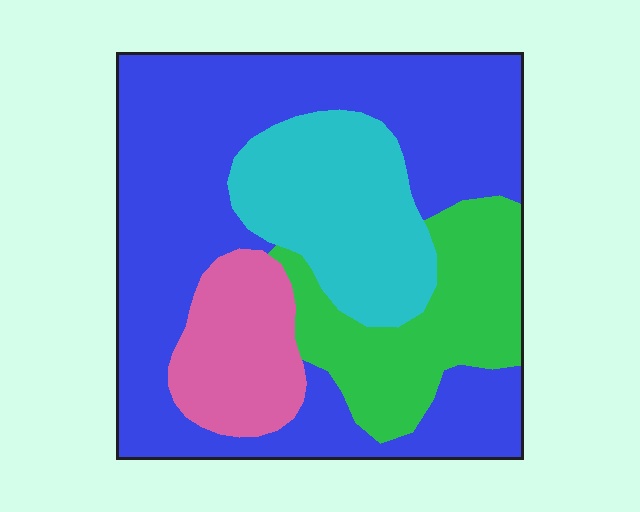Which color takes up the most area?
Blue, at roughly 50%.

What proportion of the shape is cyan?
Cyan takes up about one sixth (1/6) of the shape.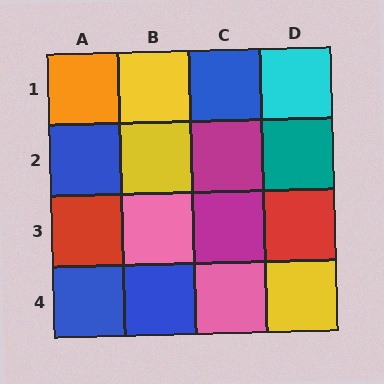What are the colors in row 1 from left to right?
Orange, yellow, blue, cyan.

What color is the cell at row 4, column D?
Yellow.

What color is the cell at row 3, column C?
Magenta.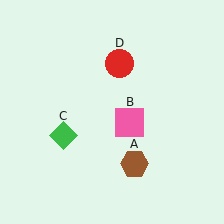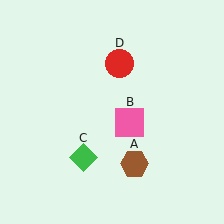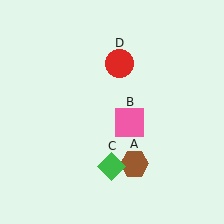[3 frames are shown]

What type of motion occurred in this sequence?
The green diamond (object C) rotated counterclockwise around the center of the scene.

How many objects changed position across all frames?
1 object changed position: green diamond (object C).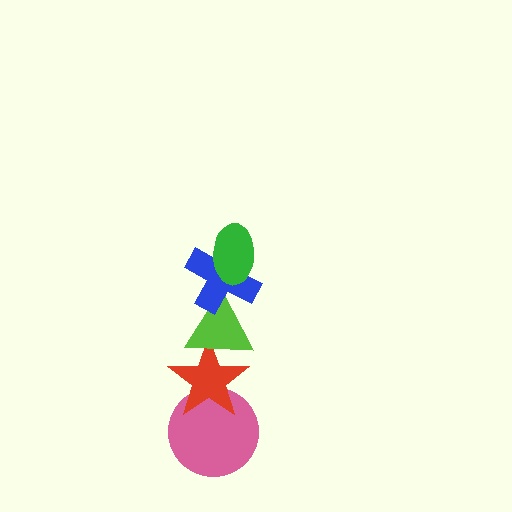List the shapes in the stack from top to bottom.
From top to bottom: the green ellipse, the blue cross, the lime triangle, the red star, the pink circle.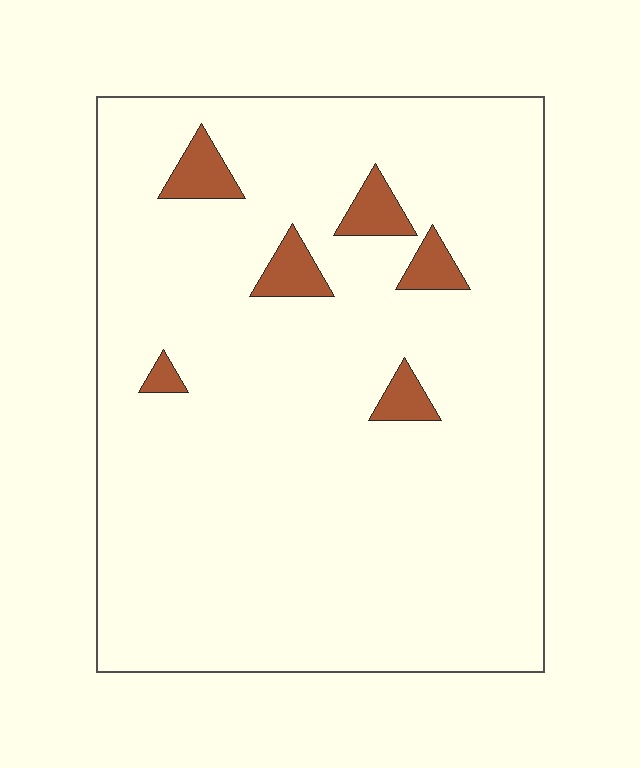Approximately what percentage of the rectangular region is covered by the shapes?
Approximately 5%.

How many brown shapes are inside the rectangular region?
6.